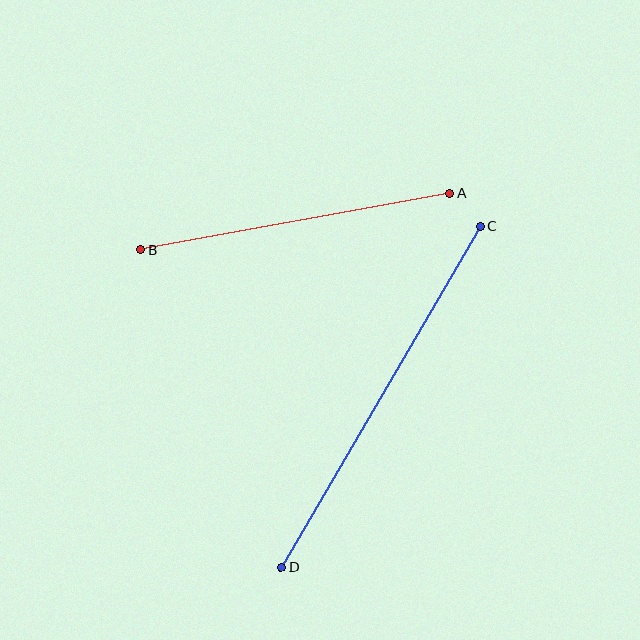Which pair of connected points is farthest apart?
Points C and D are farthest apart.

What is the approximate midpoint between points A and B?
The midpoint is at approximately (295, 222) pixels.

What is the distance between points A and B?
The distance is approximately 314 pixels.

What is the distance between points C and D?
The distance is approximately 394 pixels.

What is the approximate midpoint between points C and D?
The midpoint is at approximately (381, 397) pixels.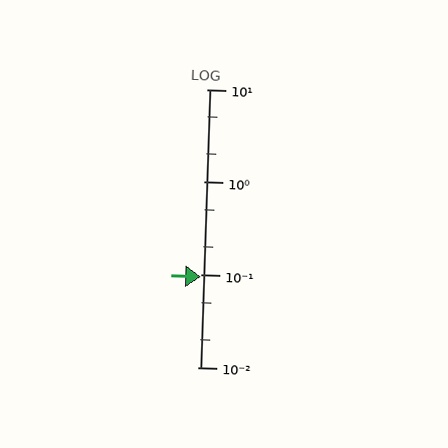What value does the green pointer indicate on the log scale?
The pointer indicates approximately 0.095.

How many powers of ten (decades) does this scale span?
The scale spans 3 decades, from 0.01 to 10.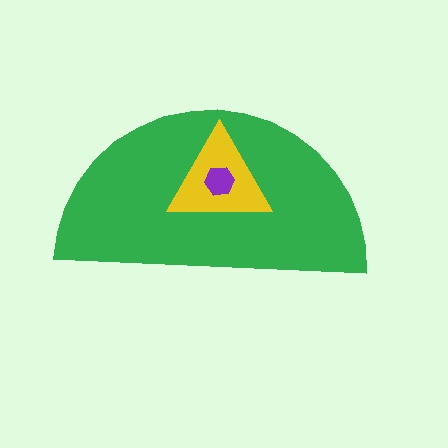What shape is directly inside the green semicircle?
The yellow triangle.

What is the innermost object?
The purple hexagon.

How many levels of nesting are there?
3.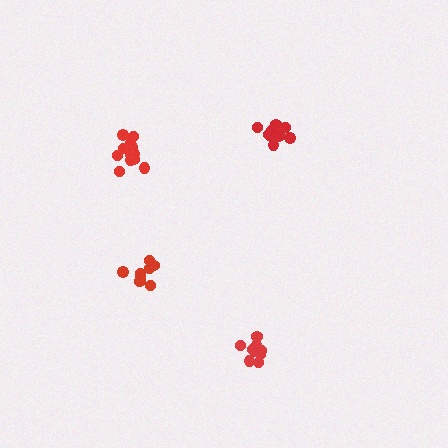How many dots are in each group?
Group 1: 9 dots, Group 2: 12 dots, Group 3: 12 dots, Group 4: 9 dots (42 total).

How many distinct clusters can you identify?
There are 4 distinct clusters.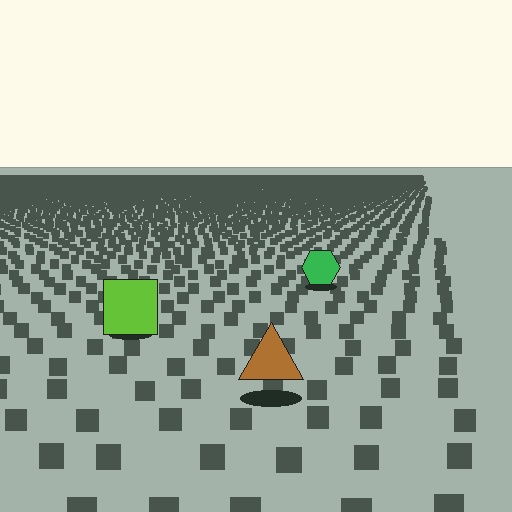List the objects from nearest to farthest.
From nearest to farthest: the brown triangle, the lime square, the green hexagon.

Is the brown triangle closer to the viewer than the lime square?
Yes. The brown triangle is closer — you can tell from the texture gradient: the ground texture is coarser near it.